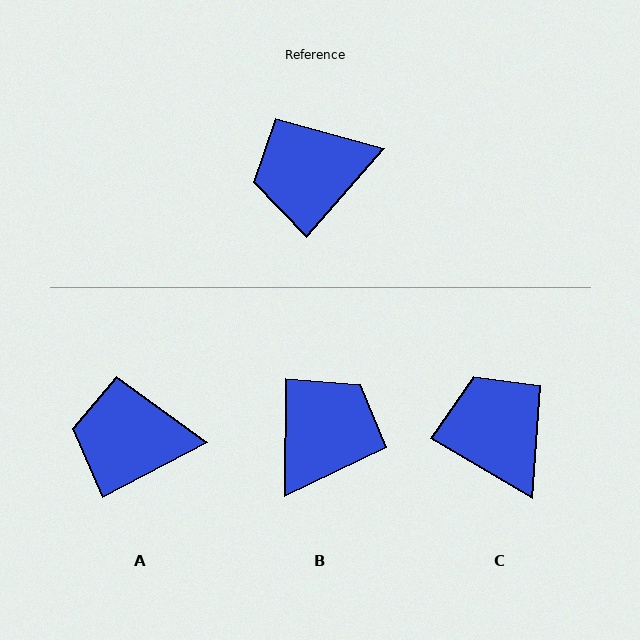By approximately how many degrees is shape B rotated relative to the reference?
Approximately 139 degrees clockwise.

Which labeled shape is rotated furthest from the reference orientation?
B, about 139 degrees away.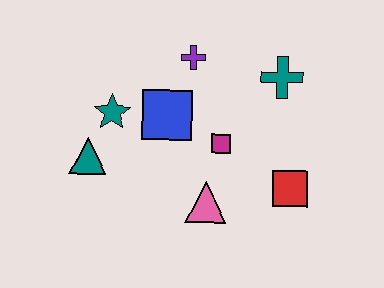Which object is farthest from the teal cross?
The teal triangle is farthest from the teal cross.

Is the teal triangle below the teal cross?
Yes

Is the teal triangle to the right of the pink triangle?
No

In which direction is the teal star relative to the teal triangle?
The teal star is above the teal triangle.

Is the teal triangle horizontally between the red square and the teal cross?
No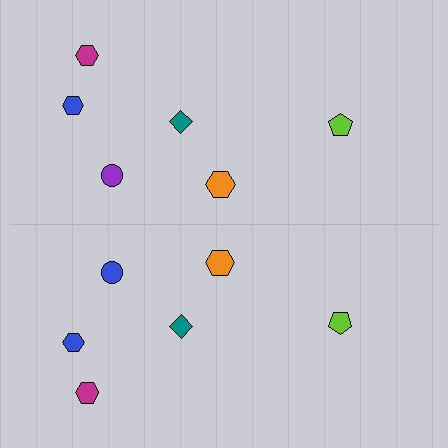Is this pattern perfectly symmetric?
No, the pattern is not perfectly symmetric. The blue circle on the bottom side breaks the symmetry — its mirror counterpart is purple.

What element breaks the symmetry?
The blue circle on the bottom side breaks the symmetry — its mirror counterpart is purple.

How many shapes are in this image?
There are 12 shapes in this image.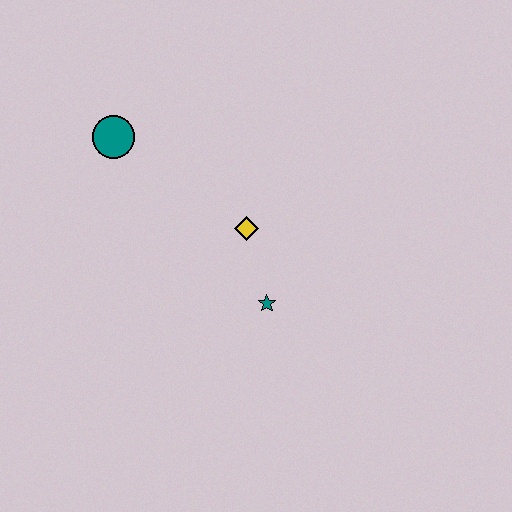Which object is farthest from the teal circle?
The teal star is farthest from the teal circle.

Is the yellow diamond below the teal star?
No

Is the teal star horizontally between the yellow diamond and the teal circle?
No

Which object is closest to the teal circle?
The yellow diamond is closest to the teal circle.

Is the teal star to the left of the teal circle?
No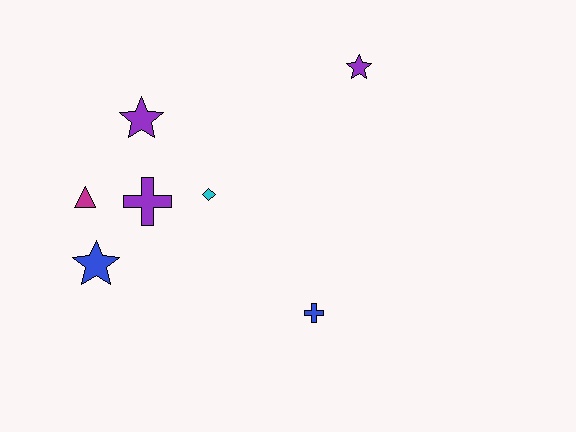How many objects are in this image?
There are 7 objects.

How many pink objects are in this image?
There are no pink objects.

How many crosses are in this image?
There are 2 crosses.